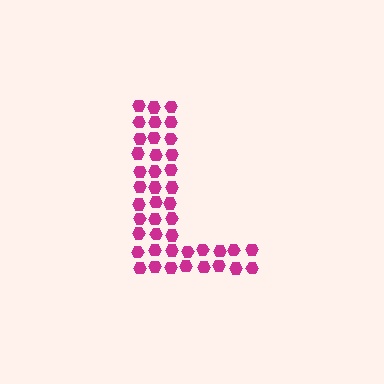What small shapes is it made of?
It is made of small hexagons.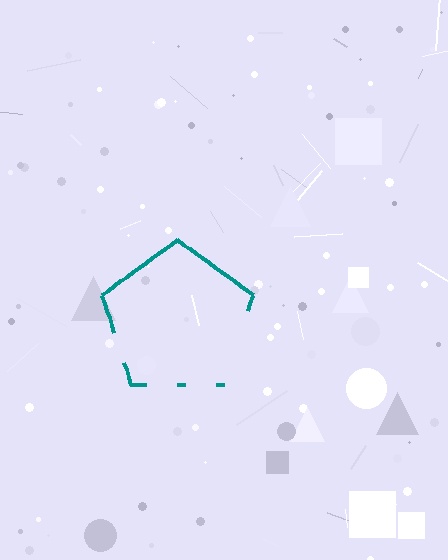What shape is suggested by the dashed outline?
The dashed outline suggests a pentagon.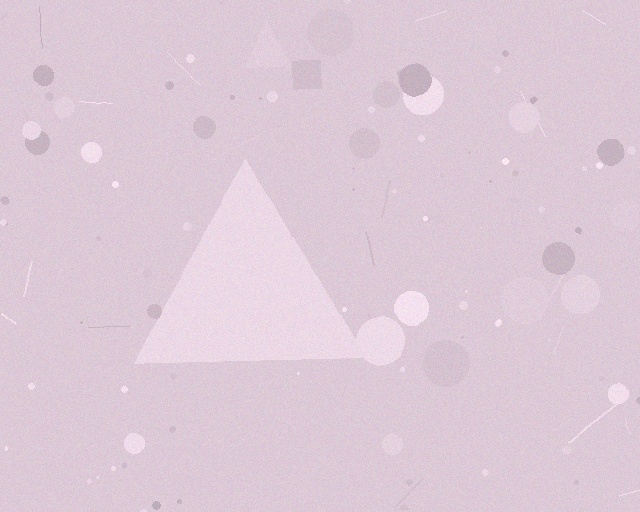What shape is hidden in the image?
A triangle is hidden in the image.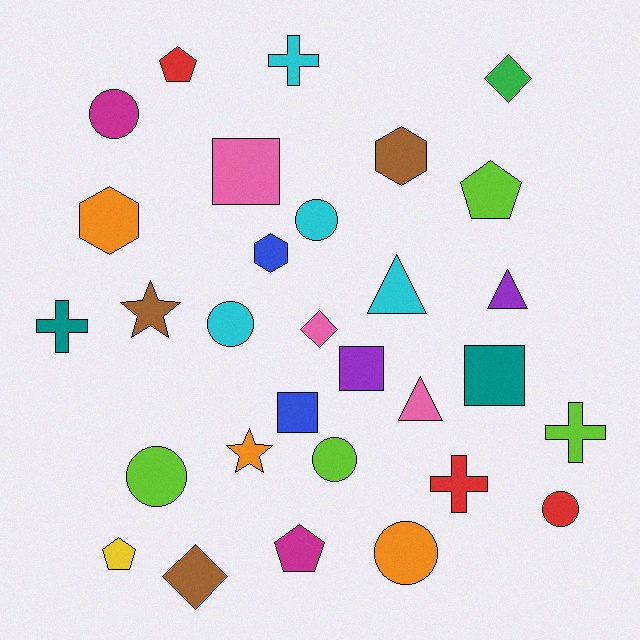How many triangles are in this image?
There are 3 triangles.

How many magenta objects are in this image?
There are 2 magenta objects.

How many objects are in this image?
There are 30 objects.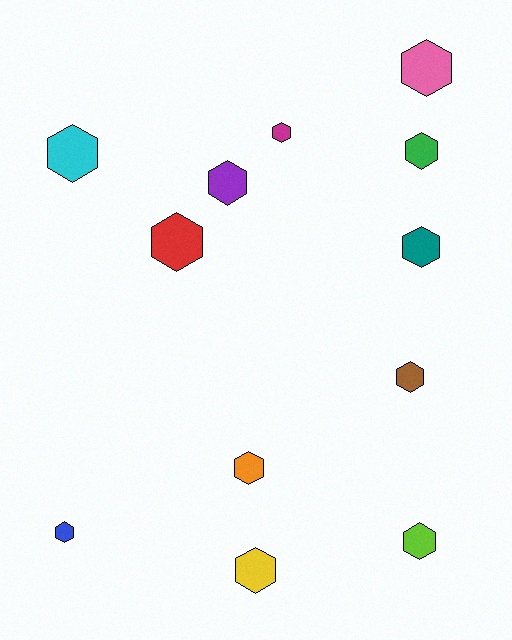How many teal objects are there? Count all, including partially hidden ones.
There is 1 teal object.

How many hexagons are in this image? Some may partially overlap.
There are 12 hexagons.